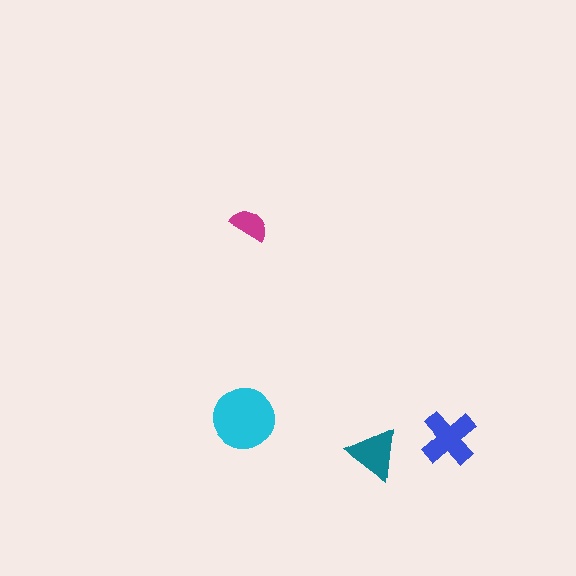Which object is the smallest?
The magenta semicircle.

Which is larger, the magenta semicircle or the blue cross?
The blue cross.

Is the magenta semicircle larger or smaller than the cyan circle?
Smaller.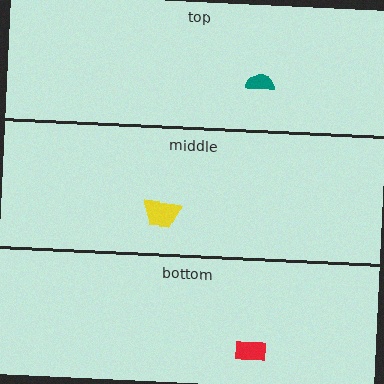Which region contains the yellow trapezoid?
The middle region.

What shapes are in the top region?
The teal semicircle.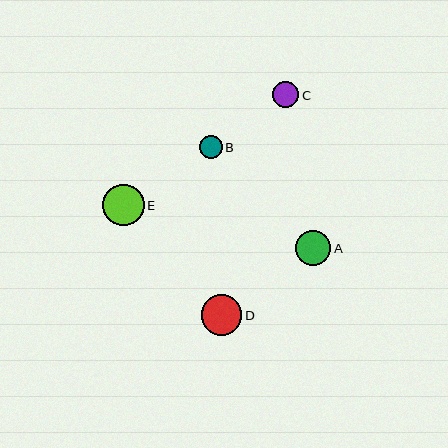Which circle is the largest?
Circle E is the largest with a size of approximately 41 pixels.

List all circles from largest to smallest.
From largest to smallest: E, D, A, C, B.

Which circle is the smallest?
Circle B is the smallest with a size of approximately 22 pixels.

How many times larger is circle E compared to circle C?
Circle E is approximately 1.6 times the size of circle C.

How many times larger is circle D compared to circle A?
Circle D is approximately 1.2 times the size of circle A.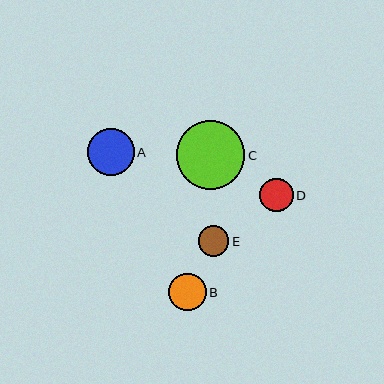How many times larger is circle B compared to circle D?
Circle B is approximately 1.1 times the size of circle D.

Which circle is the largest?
Circle C is the largest with a size of approximately 68 pixels.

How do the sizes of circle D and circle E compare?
Circle D and circle E are approximately the same size.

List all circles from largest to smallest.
From largest to smallest: C, A, B, D, E.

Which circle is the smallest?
Circle E is the smallest with a size of approximately 31 pixels.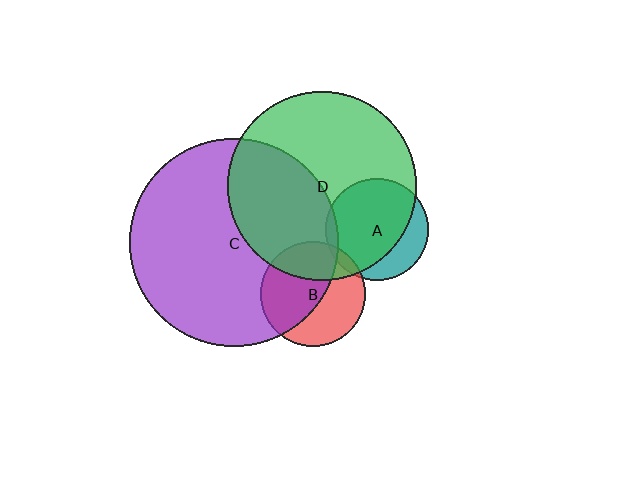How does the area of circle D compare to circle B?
Approximately 3.3 times.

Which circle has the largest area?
Circle C (purple).